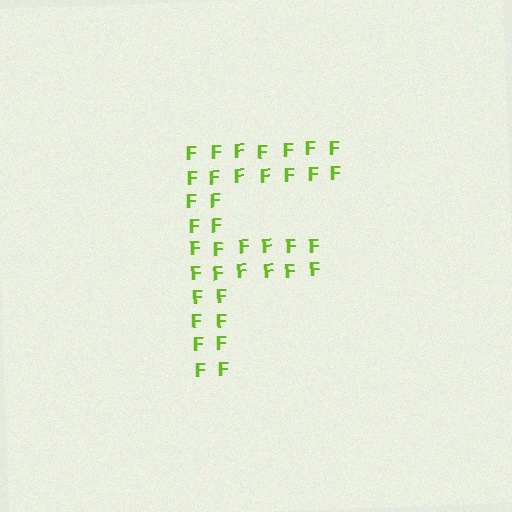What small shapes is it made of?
It is made of small letter F's.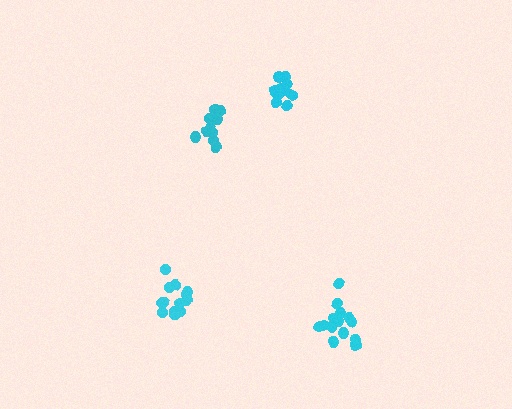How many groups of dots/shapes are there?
There are 4 groups.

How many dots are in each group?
Group 1: 14 dots, Group 2: 13 dots, Group 3: 12 dots, Group 4: 10 dots (49 total).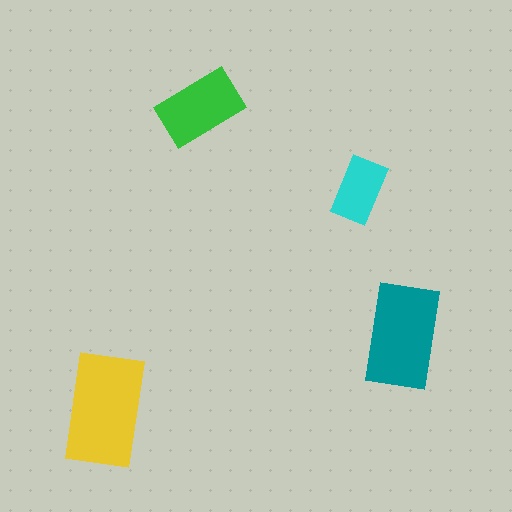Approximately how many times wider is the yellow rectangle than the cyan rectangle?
About 1.5 times wider.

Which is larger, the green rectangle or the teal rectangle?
The teal one.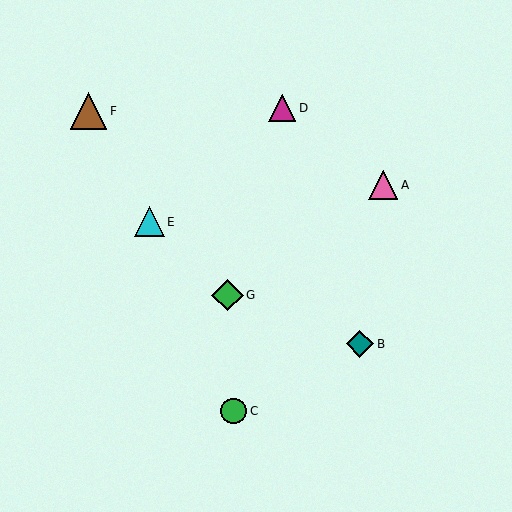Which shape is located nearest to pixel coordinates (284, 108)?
The magenta triangle (labeled D) at (282, 108) is nearest to that location.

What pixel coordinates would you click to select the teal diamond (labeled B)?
Click at (360, 344) to select the teal diamond B.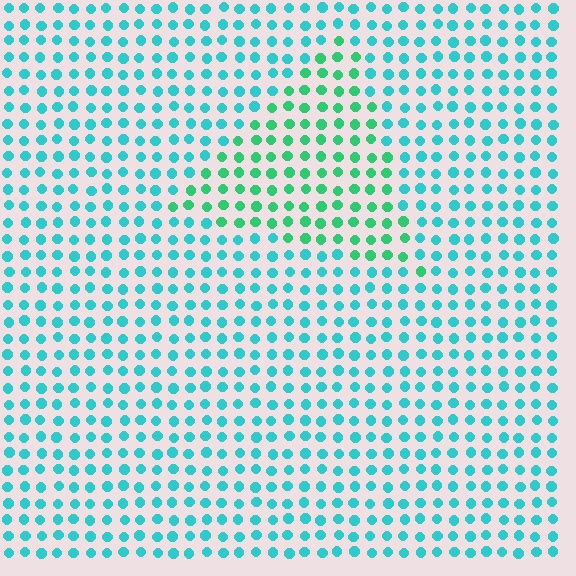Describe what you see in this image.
The image is filled with small cyan elements in a uniform arrangement. A triangle-shaped region is visible where the elements are tinted to a slightly different hue, forming a subtle color boundary.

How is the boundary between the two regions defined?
The boundary is defined purely by a slight shift in hue (about 34 degrees). Spacing, size, and orientation are identical on both sides.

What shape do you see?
I see a triangle.